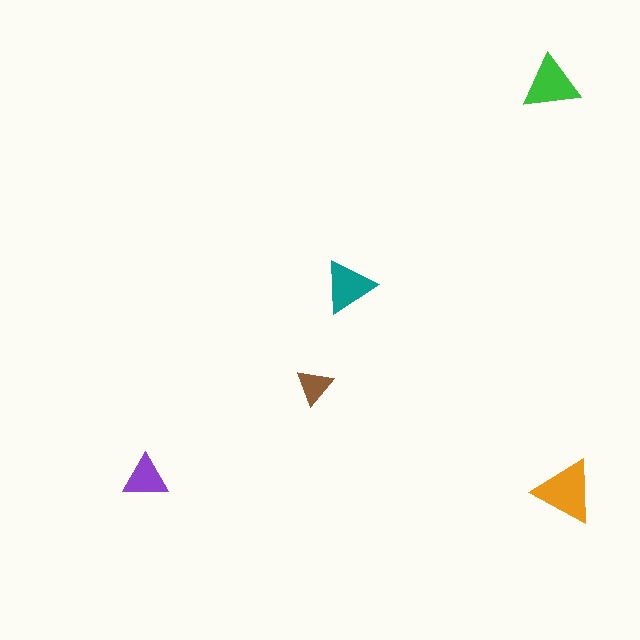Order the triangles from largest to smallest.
the orange one, the green one, the teal one, the purple one, the brown one.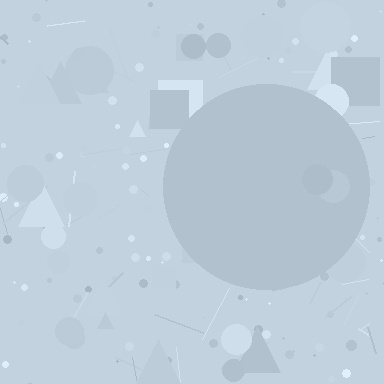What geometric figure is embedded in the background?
A circle is embedded in the background.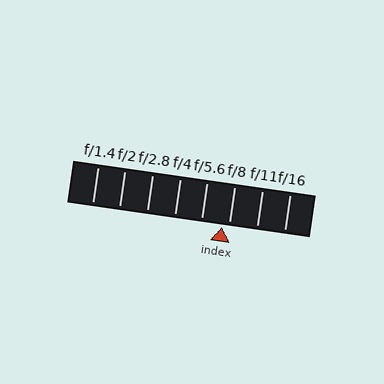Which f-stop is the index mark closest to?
The index mark is closest to f/8.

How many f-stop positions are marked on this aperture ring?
There are 8 f-stop positions marked.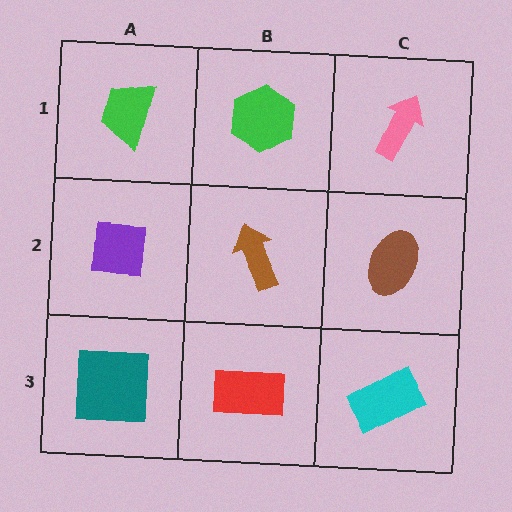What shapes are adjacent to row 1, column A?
A purple square (row 2, column A), a green hexagon (row 1, column B).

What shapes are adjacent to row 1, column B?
A brown arrow (row 2, column B), a green trapezoid (row 1, column A), a pink arrow (row 1, column C).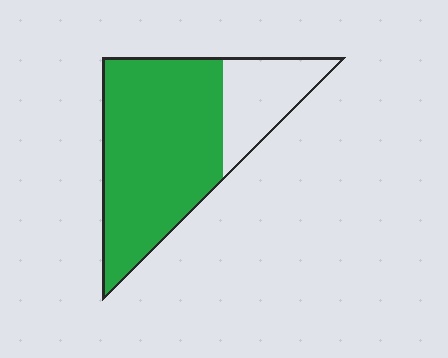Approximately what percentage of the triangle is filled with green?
Approximately 75%.